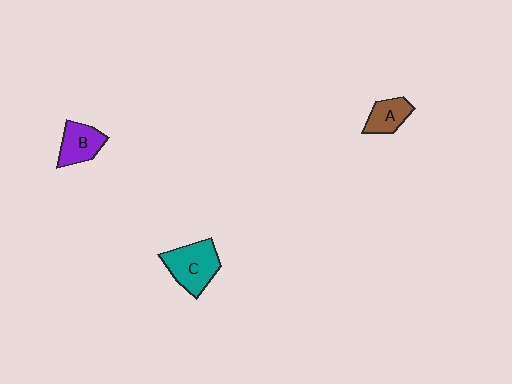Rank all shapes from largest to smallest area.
From largest to smallest: C (teal), B (purple), A (brown).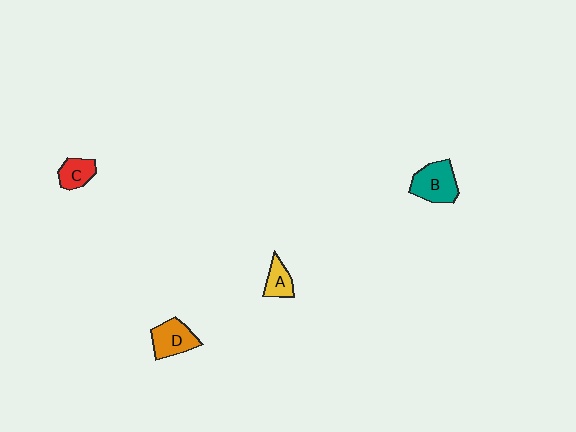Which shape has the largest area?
Shape B (teal).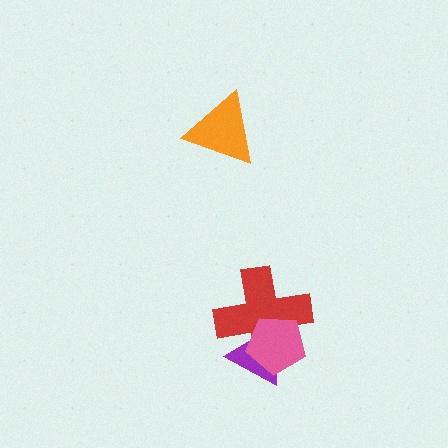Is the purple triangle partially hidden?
Yes, it is partially covered by another shape.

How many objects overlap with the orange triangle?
0 objects overlap with the orange triangle.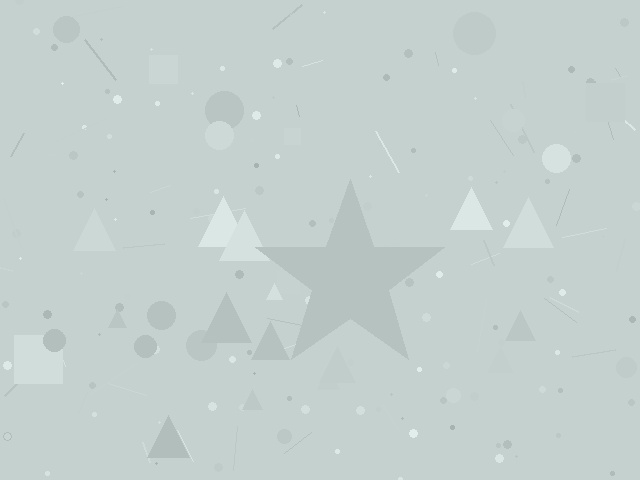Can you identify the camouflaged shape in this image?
The camouflaged shape is a star.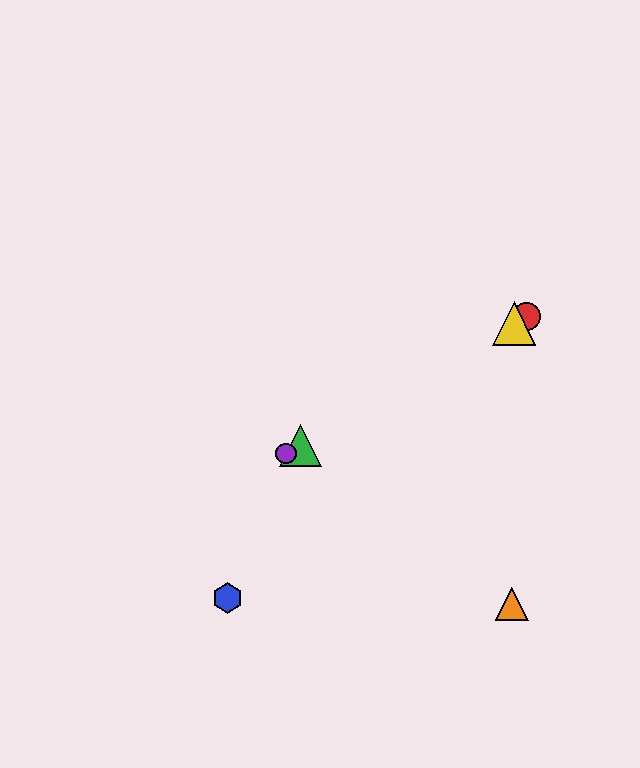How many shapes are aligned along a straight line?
4 shapes (the red circle, the green triangle, the yellow triangle, the purple circle) are aligned along a straight line.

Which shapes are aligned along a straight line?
The red circle, the green triangle, the yellow triangle, the purple circle are aligned along a straight line.